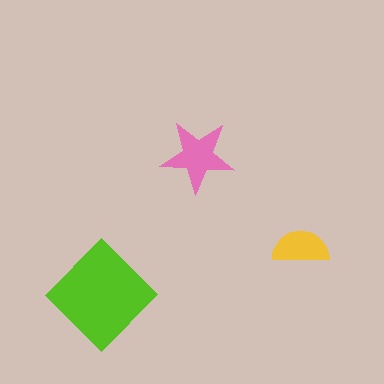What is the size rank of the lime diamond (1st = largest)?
1st.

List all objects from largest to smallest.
The lime diamond, the pink star, the yellow semicircle.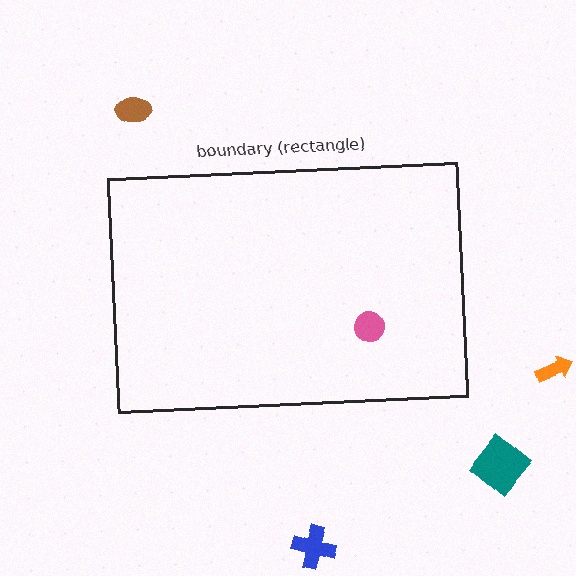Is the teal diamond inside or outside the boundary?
Outside.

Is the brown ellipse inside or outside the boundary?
Outside.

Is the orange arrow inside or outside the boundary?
Outside.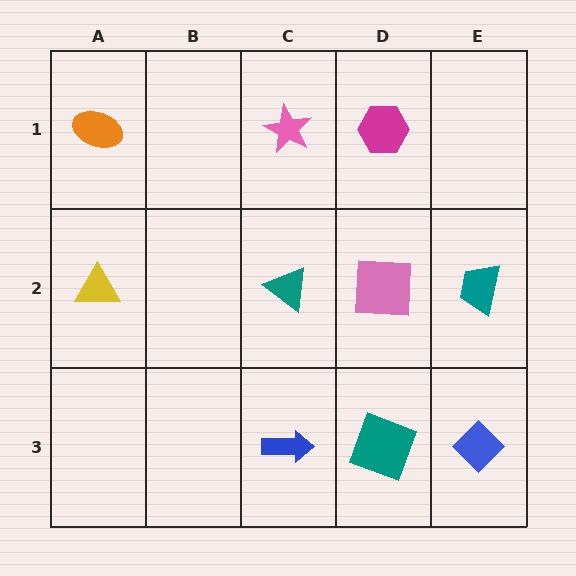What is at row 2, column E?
A teal trapezoid.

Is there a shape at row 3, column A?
No, that cell is empty.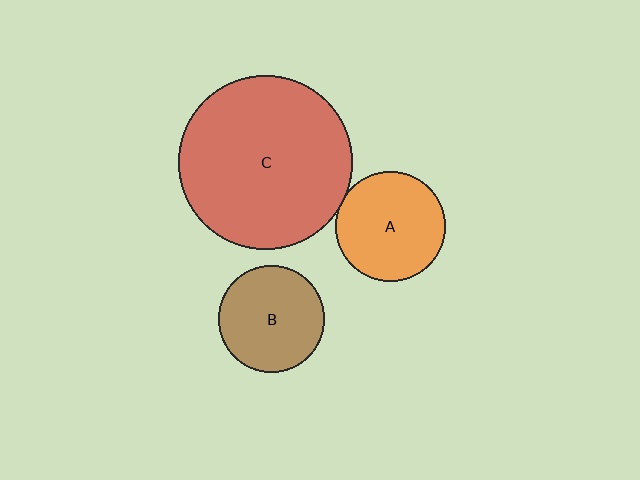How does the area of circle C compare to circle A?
Approximately 2.5 times.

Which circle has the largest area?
Circle C (red).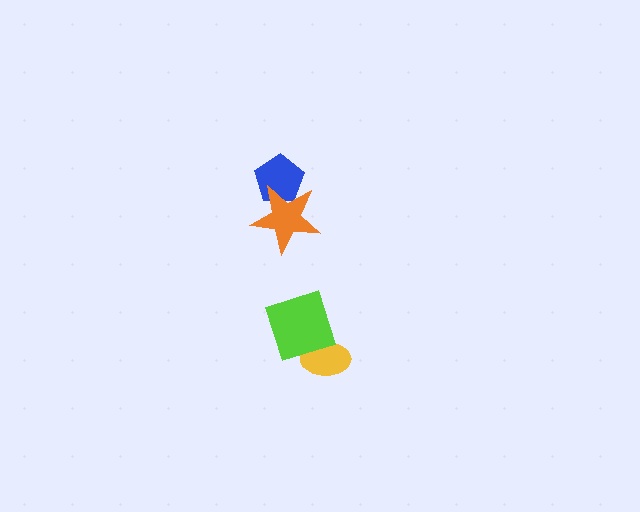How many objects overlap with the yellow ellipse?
1 object overlaps with the yellow ellipse.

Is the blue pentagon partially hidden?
Yes, it is partially covered by another shape.